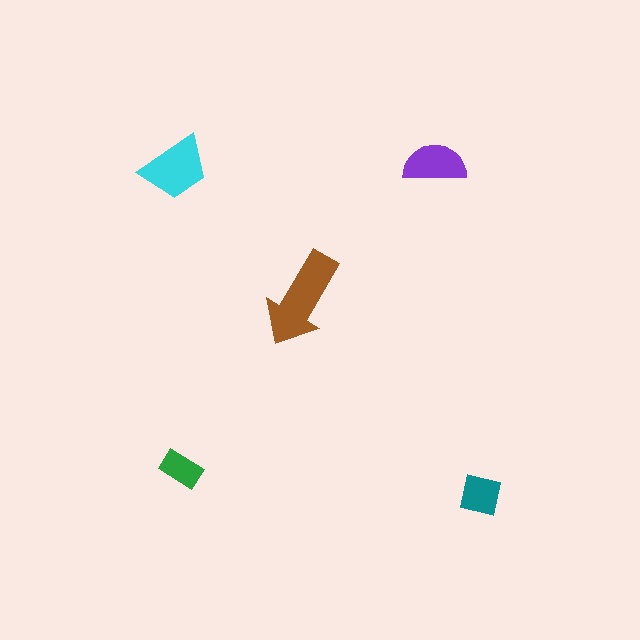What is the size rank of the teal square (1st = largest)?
4th.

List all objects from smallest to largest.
The green rectangle, the teal square, the purple semicircle, the cyan trapezoid, the brown arrow.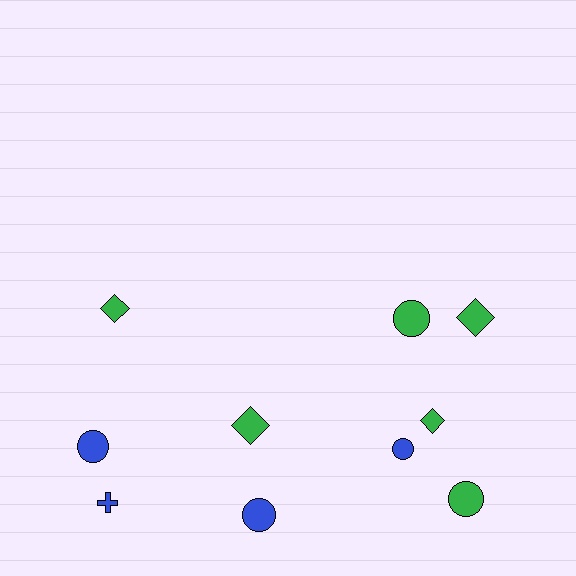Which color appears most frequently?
Green, with 6 objects.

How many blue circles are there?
There are 3 blue circles.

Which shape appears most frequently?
Circle, with 5 objects.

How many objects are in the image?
There are 10 objects.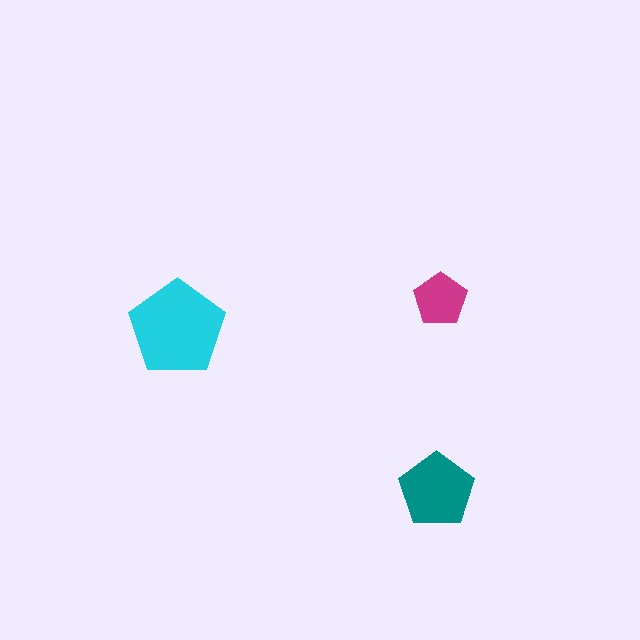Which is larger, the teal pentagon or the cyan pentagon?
The cyan one.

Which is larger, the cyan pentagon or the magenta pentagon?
The cyan one.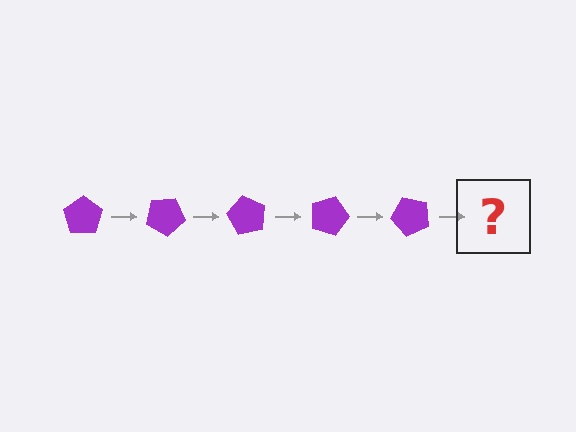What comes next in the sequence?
The next element should be a purple pentagon rotated 150 degrees.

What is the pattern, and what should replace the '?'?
The pattern is that the pentagon rotates 30 degrees each step. The '?' should be a purple pentagon rotated 150 degrees.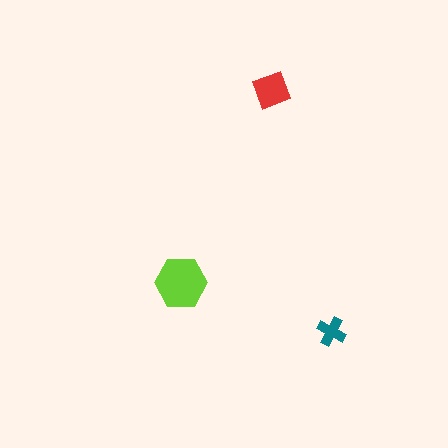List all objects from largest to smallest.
The lime hexagon, the red diamond, the teal cross.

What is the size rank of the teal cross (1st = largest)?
3rd.